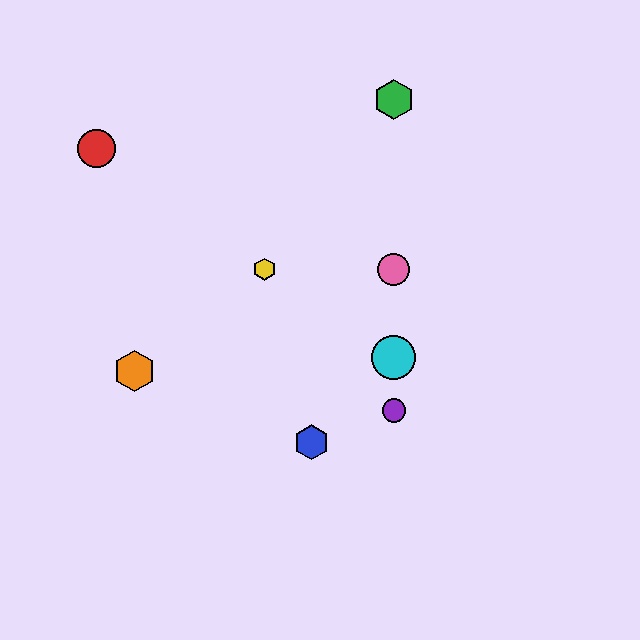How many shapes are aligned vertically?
4 shapes (the green hexagon, the purple circle, the cyan circle, the pink circle) are aligned vertically.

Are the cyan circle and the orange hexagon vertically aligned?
No, the cyan circle is at x≈394 and the orange hexagon is at x≈134.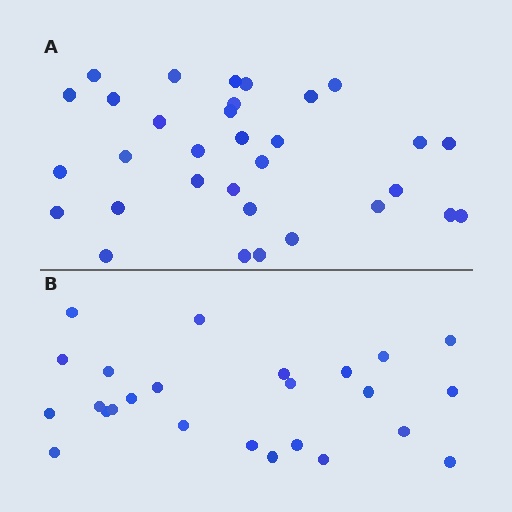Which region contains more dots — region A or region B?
Region A (the top region) has more dots.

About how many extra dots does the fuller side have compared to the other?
Region A has roughly 8 or so more dots than region B.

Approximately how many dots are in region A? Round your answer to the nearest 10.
About 30 dots. (The exact count is 32, which rounds to 30.)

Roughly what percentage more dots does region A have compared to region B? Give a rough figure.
About 30% more.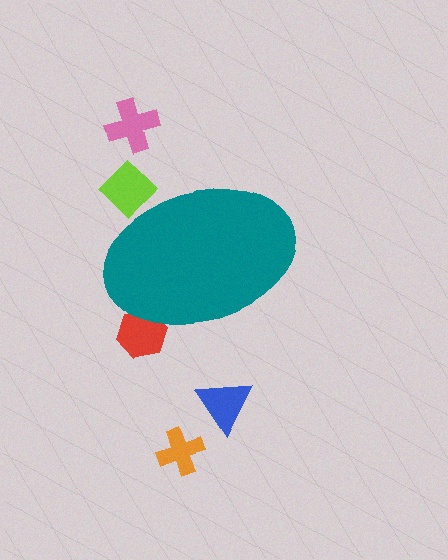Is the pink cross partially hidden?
No, the pink cross is fully visible.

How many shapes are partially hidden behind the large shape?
2 shapes are partially hidden.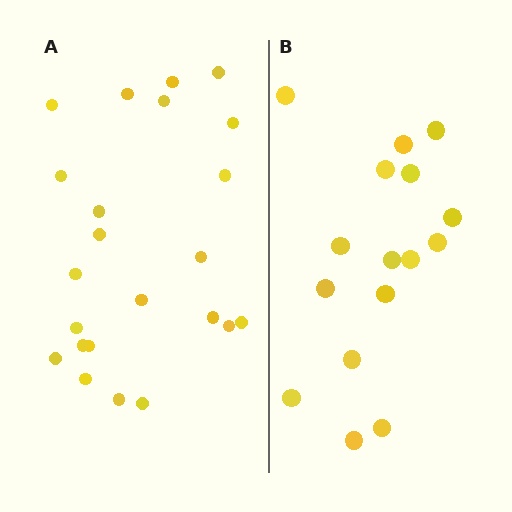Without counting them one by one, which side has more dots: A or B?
Region A (the left region) has more dots.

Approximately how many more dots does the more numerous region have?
Region A has roughly 8 or so more dots than region B.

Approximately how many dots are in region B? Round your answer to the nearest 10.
About 20 dots. (The exact count is 16, which rounds to 20.)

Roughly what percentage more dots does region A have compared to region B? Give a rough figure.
About 45% more.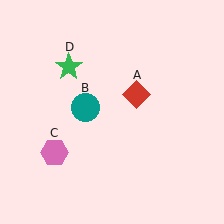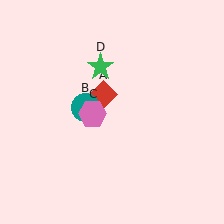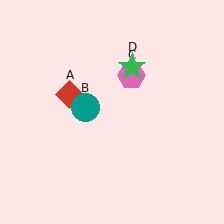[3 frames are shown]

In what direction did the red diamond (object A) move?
The red diamond (object A) moved left.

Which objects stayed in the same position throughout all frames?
Teal circle (object B) remained stationary.